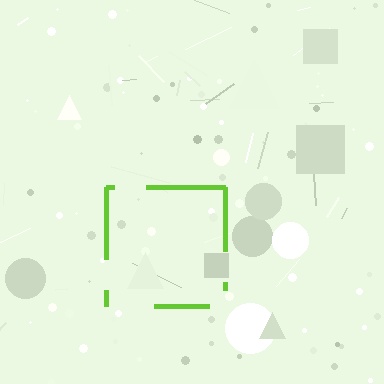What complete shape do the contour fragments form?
The contour fragments form a square.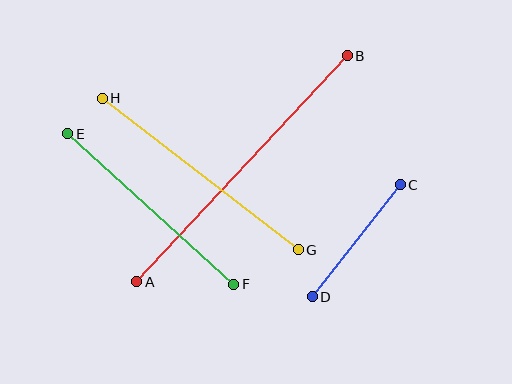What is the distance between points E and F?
The distance is approximately 224 pixels.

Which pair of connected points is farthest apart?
Points A and B are farthest apart.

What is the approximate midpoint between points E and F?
The midpoint is at approximately (151, 209) pixels.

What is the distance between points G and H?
The distance is approximately 247 pixels.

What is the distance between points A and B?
The distance is approximately 309 pixels.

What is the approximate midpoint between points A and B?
The midpoint is at approximately (242, 169) pixels.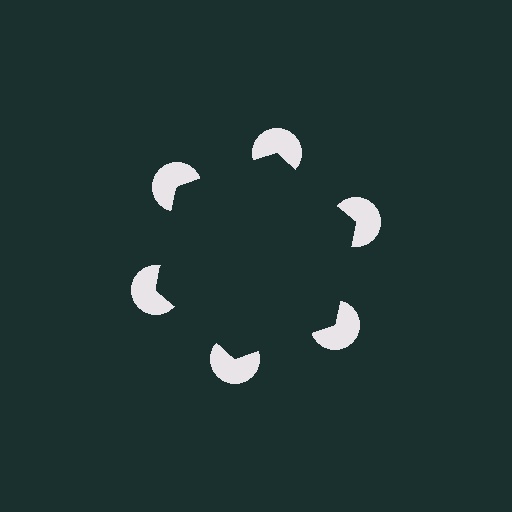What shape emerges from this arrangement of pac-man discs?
An illusory hexagon — its edges are inferred from the aligned wedge cuts in the pac-man discs, not physically drawn.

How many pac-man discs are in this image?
There are 6 — one at each vertex of the illusory hexagon.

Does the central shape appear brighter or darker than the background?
It typically appears slightly darker than the background, even though no actual brightness change is drawn.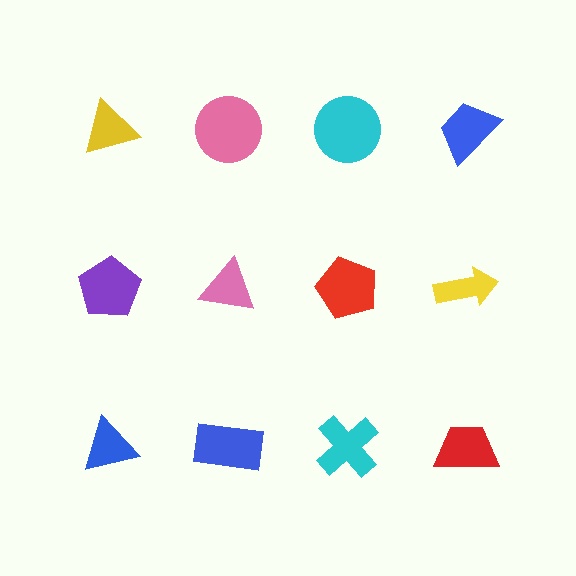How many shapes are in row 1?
4 shapes.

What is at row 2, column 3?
A red pentagon.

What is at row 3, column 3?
A cyan cross.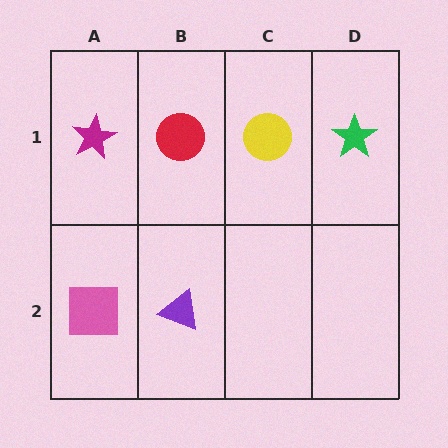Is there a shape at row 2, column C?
No, that cell is empty.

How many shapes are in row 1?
4 shapes.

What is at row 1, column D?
A green star.